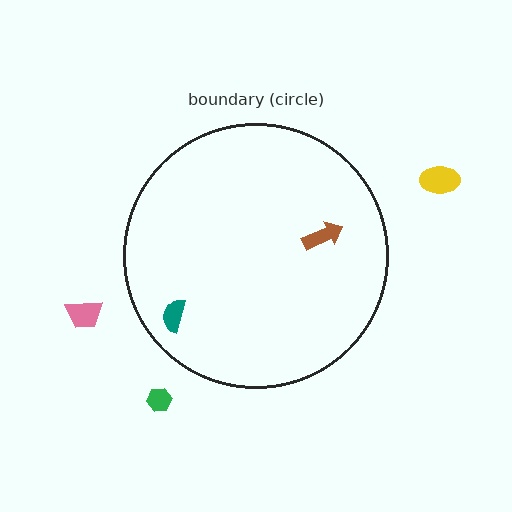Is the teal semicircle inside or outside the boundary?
Inside.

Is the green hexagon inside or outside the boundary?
Outside.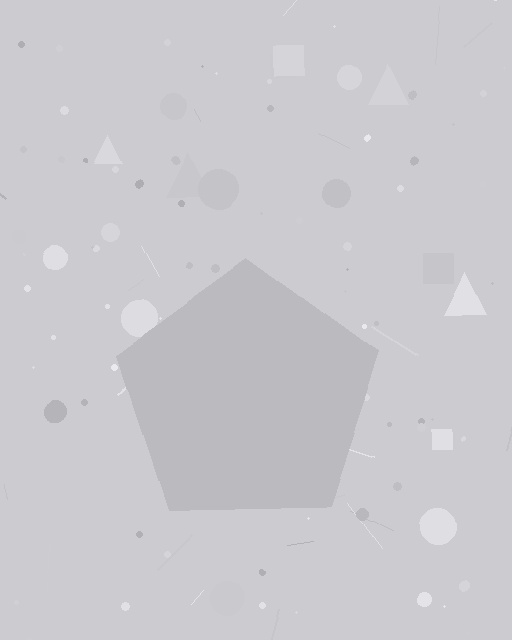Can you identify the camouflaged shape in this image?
The camouflaged shape is a pentagon.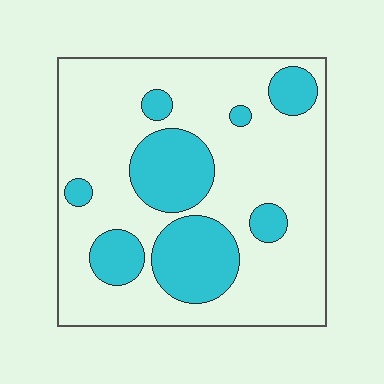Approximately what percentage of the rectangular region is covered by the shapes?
Approximately 25%.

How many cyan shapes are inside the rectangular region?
8.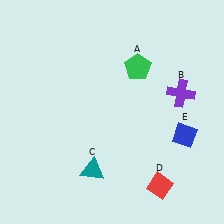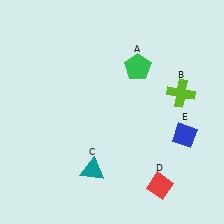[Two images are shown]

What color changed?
The cross (B) changed from purple in Image 1 to lime in Image 2.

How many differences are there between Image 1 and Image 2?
There is 1 difference between the two images.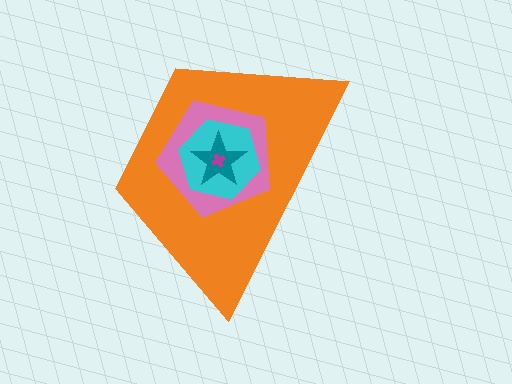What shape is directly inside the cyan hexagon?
The teal star.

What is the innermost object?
The magenta cross.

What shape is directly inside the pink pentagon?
The cyan hexagon.